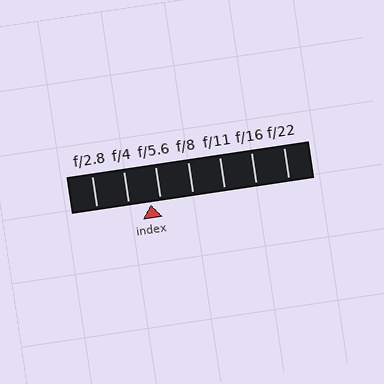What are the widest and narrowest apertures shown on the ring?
The widest aperture shown is f/2.8 and the narrowest is f/22.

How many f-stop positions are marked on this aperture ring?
There are 7 f-stop positions marked.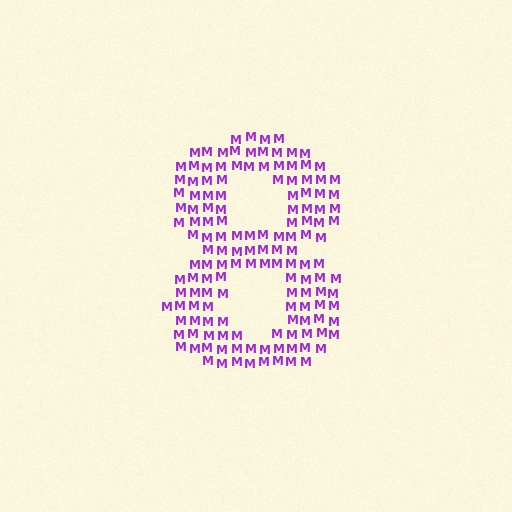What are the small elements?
The small elements are letter M's.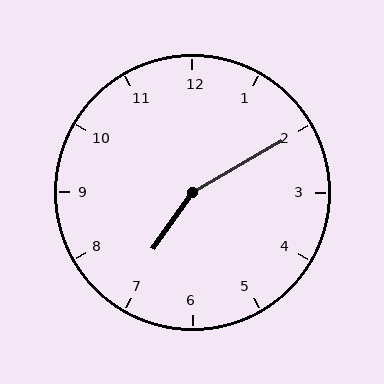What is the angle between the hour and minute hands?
Approximately 155 degrees.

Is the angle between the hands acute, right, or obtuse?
It is obtuse.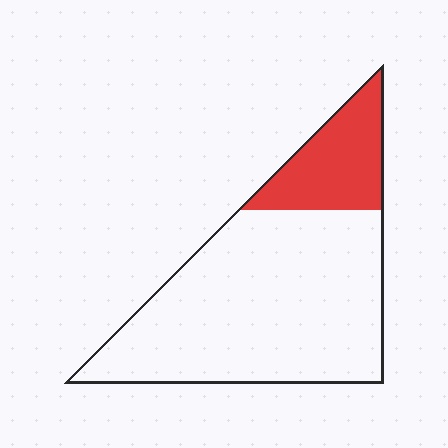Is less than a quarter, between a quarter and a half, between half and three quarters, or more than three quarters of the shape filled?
Less than a quarter.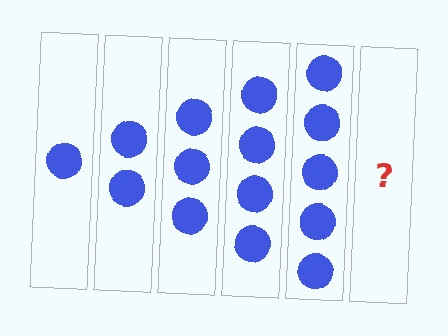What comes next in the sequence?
The next element should be 6 circles.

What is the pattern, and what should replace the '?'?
The pattern is that each step adds one more circle. The '?' should be 6 circles.